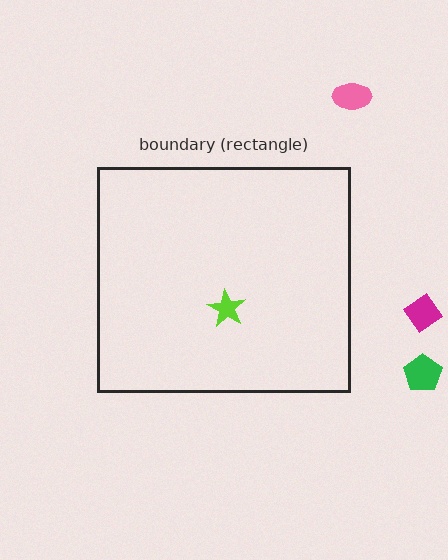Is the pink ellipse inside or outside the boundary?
Outside.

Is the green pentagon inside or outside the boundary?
Outside.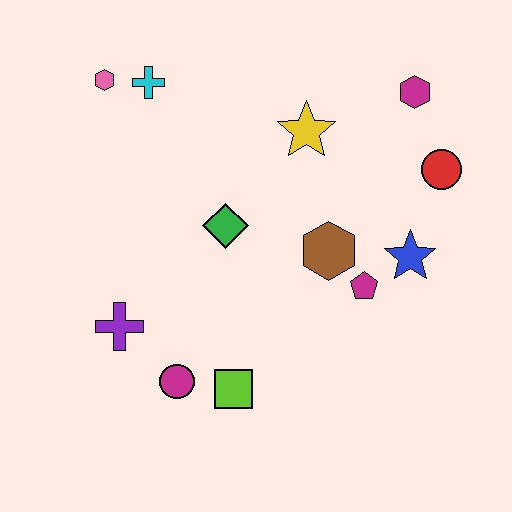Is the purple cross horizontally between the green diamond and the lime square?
No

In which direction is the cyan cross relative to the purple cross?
The cyan cross is above the purple cross.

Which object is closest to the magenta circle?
The lime square is closest to the magenta circle.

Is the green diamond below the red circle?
Yes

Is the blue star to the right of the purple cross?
Yes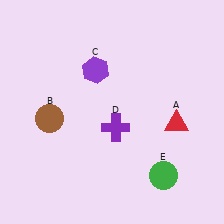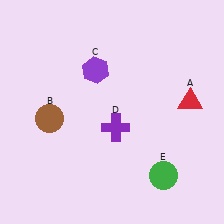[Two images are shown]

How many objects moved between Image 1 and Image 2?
1 object moved between the two images.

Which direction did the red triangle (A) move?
The red triangle (A) moved up.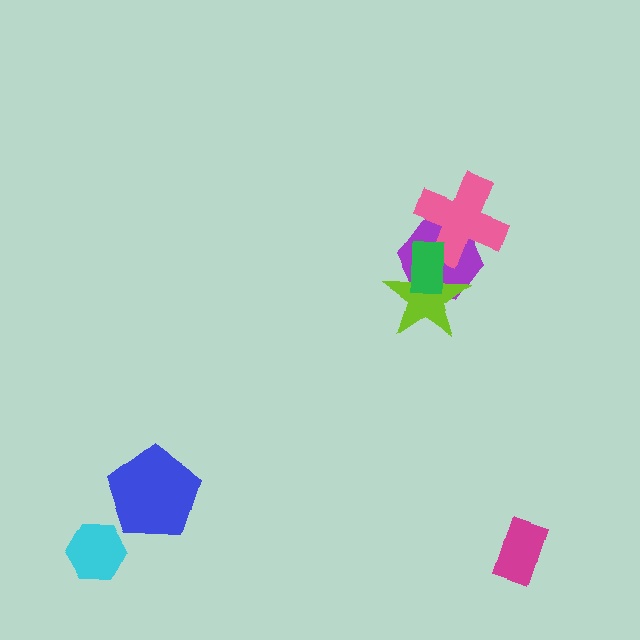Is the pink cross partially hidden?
Yes, it is partially covered by another shape.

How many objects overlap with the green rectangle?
3 objects overlap with the green rectangle.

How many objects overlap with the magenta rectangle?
0 objects overlap with the magenta rectangle.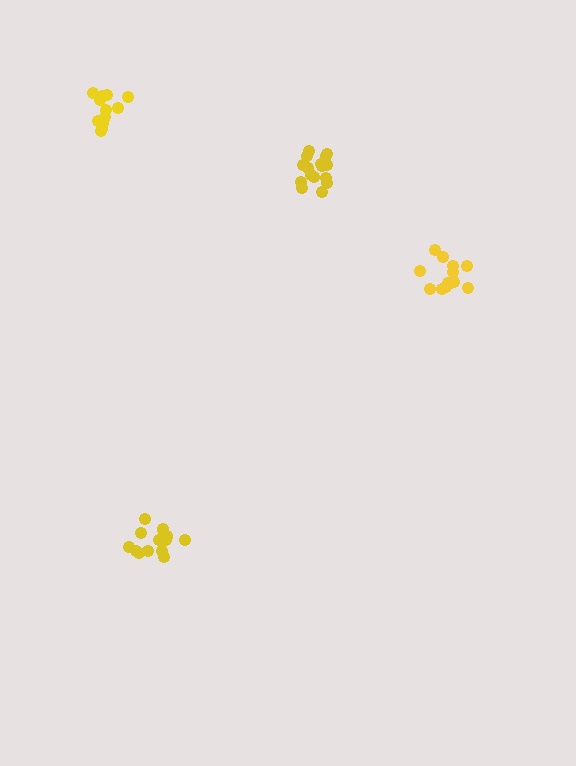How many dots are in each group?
Group 1: 16 dots, Group 2: 12 dots, Group 3: 13 dots, Group 4: 13 dots (54 total).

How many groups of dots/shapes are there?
There are 4 groups.